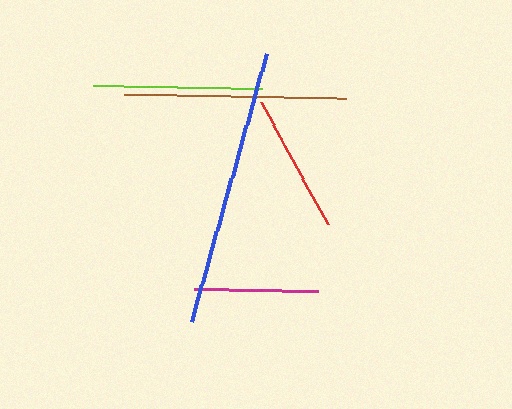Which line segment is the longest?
The blue line is the longest at approximately 277 pixels.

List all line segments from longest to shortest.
From longest to shortest: blue, brown, lime, red, magenta.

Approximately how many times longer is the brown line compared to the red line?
The brown line is approximately 1.6 times the length of the red line.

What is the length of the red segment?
The red segment is approximately 138 pixels long.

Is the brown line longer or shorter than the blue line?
The blue line is longer than the brown line.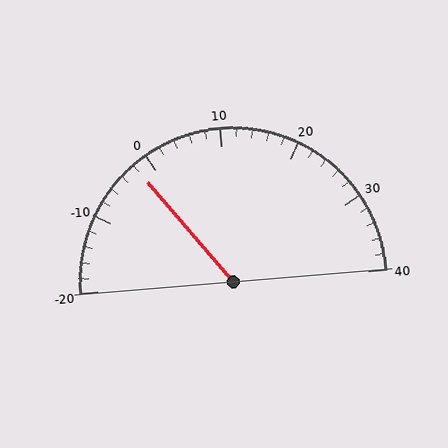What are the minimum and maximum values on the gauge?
The gauge ranges from -20 to 40.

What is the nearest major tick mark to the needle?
The nearest major tick mark is 0.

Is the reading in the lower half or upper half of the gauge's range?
The reading is in the lower half of the range (-20 to 40).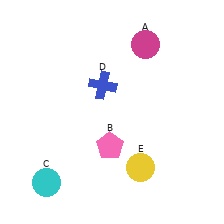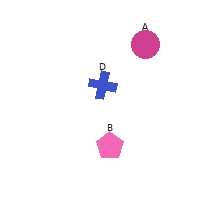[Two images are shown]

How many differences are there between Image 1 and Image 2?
There are 2 differences between the two images.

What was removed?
The yellow circle (E), the cyan circle (C) were removed in Image 2.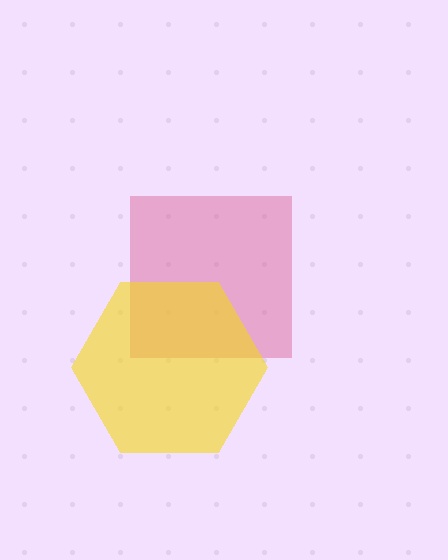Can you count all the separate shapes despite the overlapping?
Yes, there are 2 separate shapes.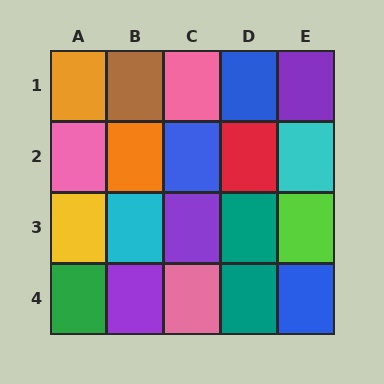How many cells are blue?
3 cells are blue.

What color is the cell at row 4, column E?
Blue.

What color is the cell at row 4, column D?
Teal.